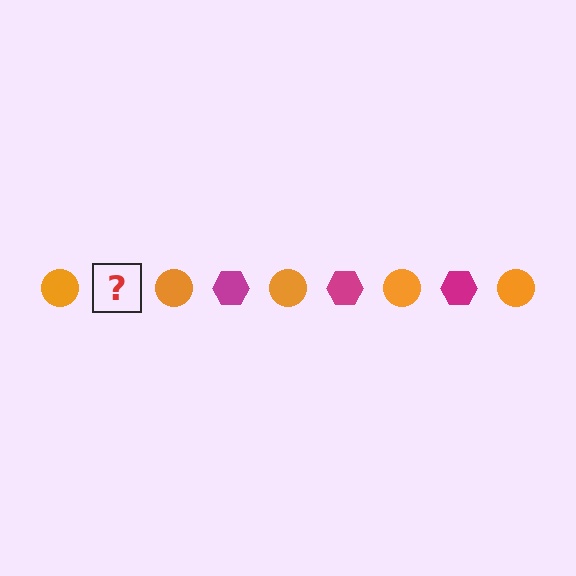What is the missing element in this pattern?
The missing element is a magenta hexagon.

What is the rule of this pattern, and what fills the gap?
The rule is that the pattern alternates between orange circle and magenta hexagon. The gap should be filled with a magenta hexagon.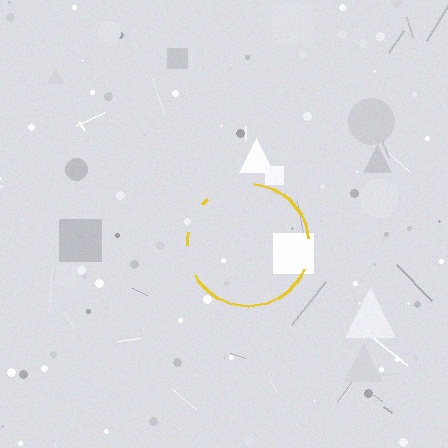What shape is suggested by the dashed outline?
The dashed outline suggests a circle.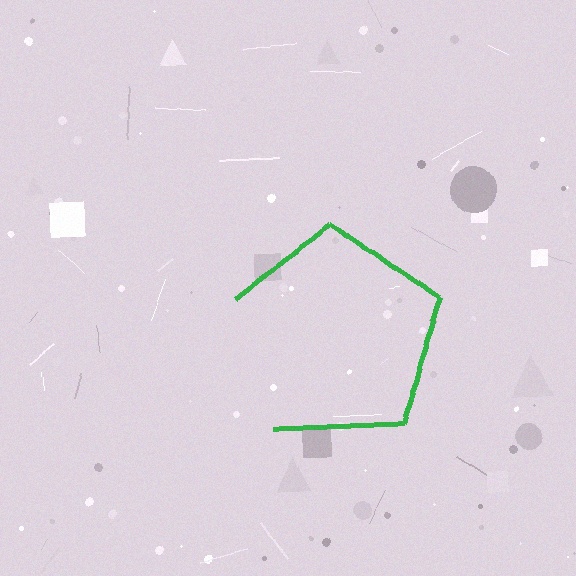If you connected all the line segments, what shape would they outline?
They would outline a pentagon.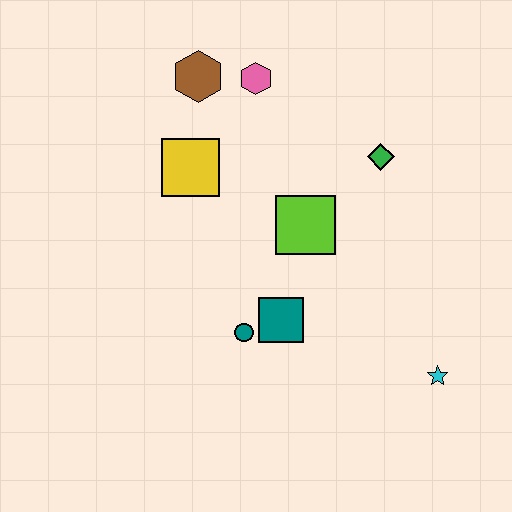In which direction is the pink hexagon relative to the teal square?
The pink hexagon is above the teal square.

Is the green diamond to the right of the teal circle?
Yes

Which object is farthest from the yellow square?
The cyan star is farthest from the yellow square.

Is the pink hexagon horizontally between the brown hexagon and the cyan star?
Yes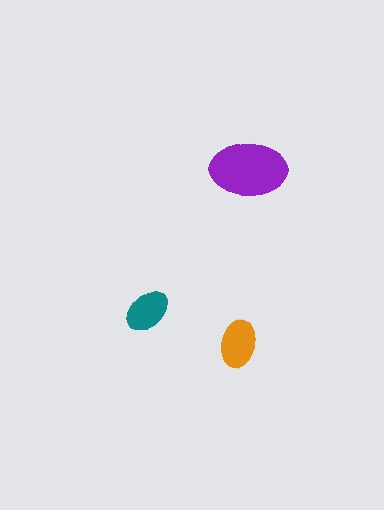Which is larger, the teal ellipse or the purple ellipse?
The purple one.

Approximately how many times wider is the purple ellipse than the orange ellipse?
About 1.5 times wider.